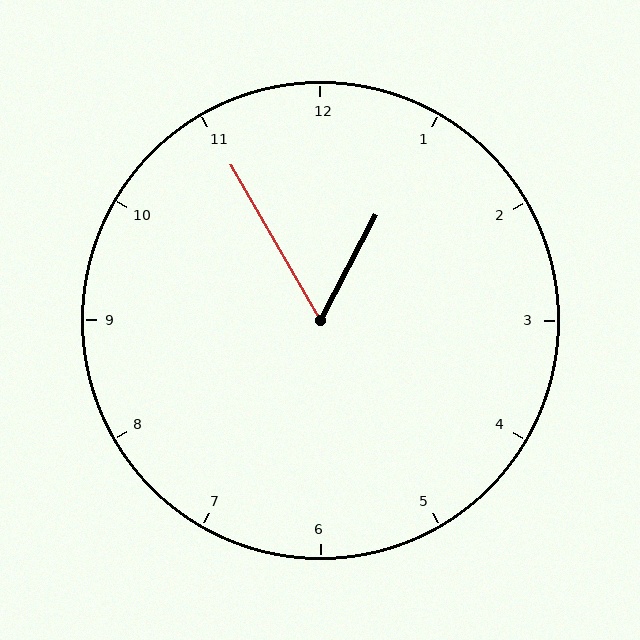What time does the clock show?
12:55.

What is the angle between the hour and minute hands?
Approximately 58 degrees.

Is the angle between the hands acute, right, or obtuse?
It is acute.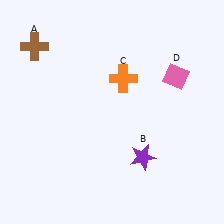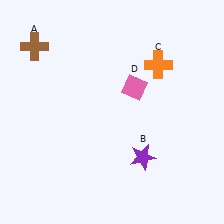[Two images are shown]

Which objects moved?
The objects that moved are: the orange cross (C), the pink diamond (D).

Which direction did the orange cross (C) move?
The orange cross (C) moved right.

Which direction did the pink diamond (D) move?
The pink diamond (D) moved left.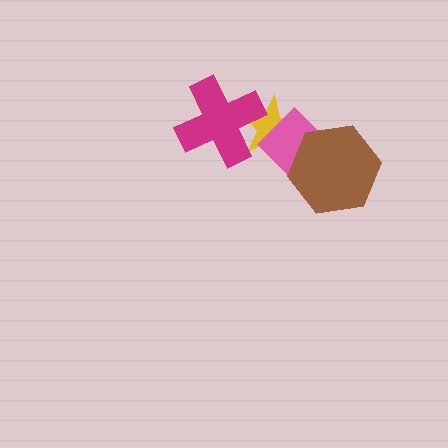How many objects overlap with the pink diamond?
2 objects overlap with the pink diamond.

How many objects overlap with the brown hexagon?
1 object overlaps with the brown hexagon.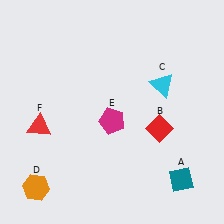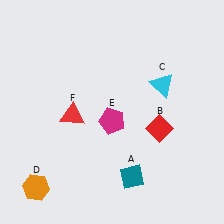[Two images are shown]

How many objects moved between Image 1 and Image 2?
2 objects moved between the two images.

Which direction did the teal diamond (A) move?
The teal diamond (A) moved left.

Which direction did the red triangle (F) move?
The red triangle (F) moved right.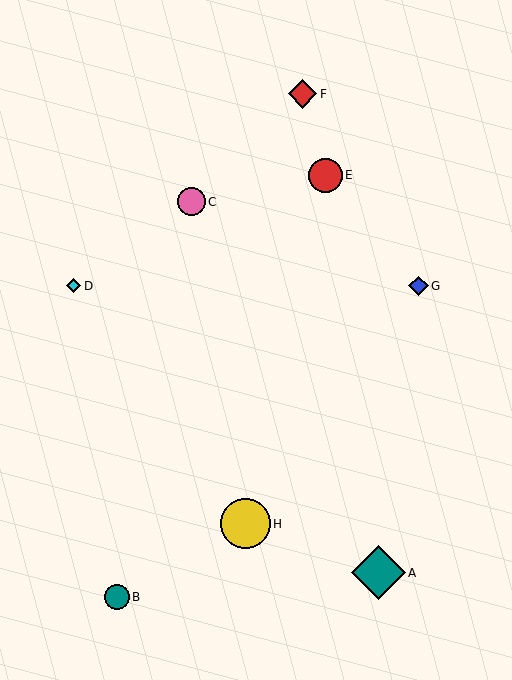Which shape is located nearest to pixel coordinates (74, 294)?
The cyan diamond (labeled D) at (74, 286) is nearest to that location.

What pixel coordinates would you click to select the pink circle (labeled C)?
Click at (191, 202) to select the pink circle C.